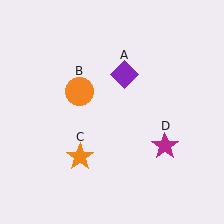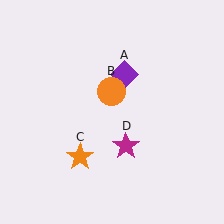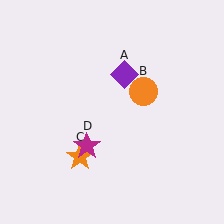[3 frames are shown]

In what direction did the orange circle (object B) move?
The orange circle (object B) moved right.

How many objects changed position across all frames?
2 objects changed position: orange circle (object B), magenta star (object D).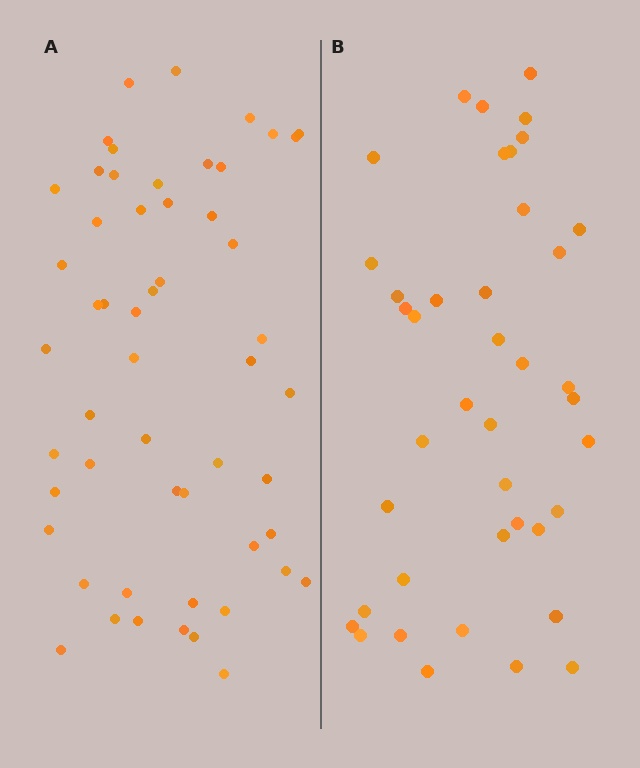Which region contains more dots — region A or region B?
Region A (the left region) has more dots.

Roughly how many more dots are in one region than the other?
Region A has approximately 15 more dots than region B.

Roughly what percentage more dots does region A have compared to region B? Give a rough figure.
About 30% more.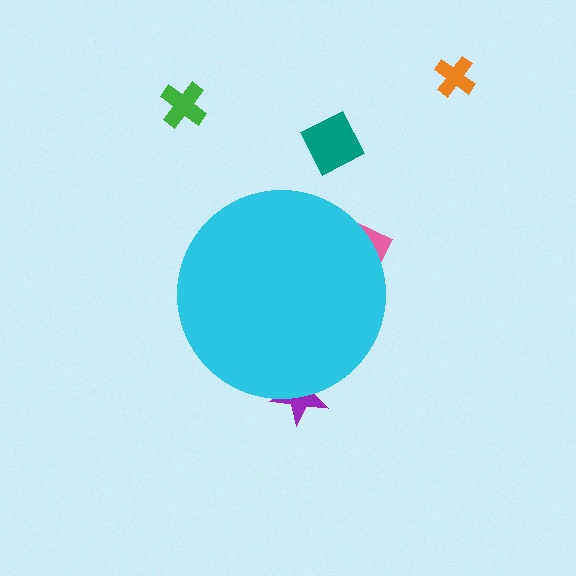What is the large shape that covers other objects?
A cyan circle.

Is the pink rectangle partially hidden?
Yes, the pink rectangle is partially hidden behind the cyan circle.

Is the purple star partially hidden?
Yes, the purple star is partially hidden behind the cyan circle.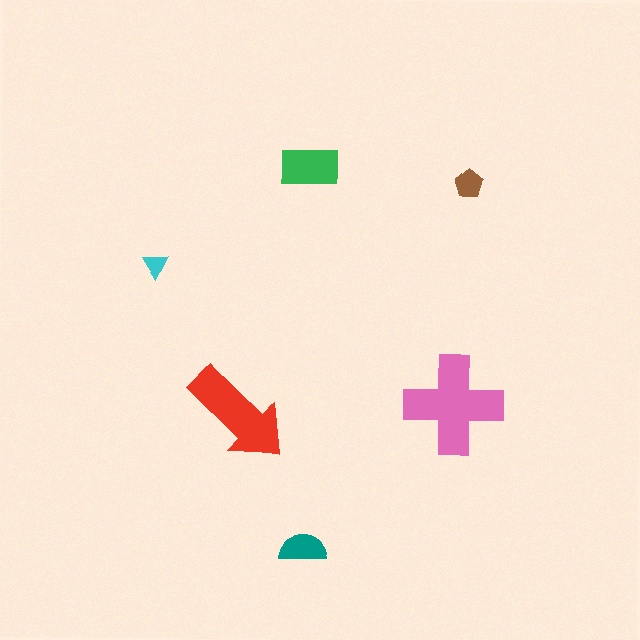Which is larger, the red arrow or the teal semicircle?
The red arrow.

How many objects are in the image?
There are 6 objects in the image.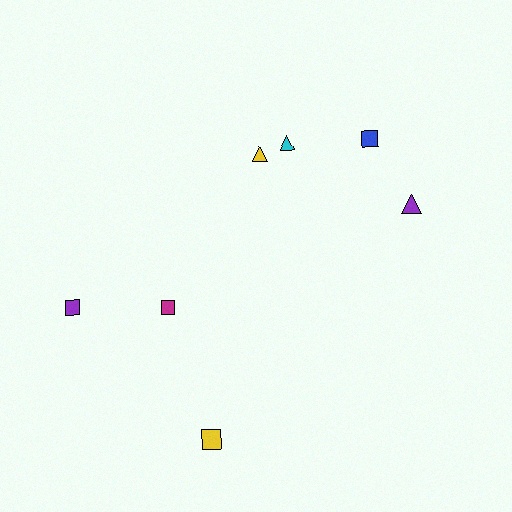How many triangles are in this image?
There are 3 triangles.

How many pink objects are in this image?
There are no pink objects.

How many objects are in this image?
There are 7 objects.